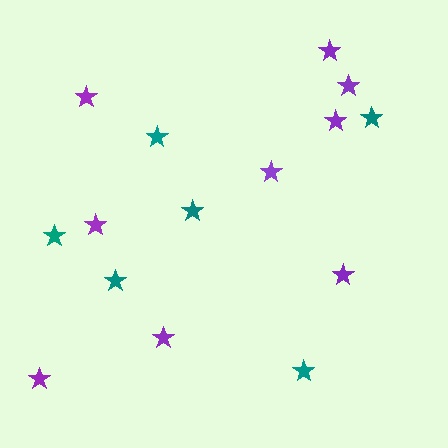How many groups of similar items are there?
There are 2 groups: one group of purple stars (9) and one group of teal stars (6).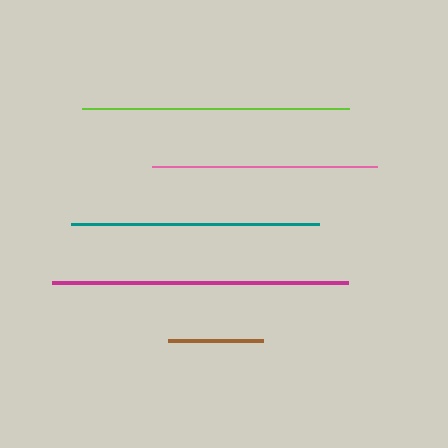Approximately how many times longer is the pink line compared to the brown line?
The pink line is approximately 2.4 times the length of the brown line.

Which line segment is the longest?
The magenta line is the longest at approximately 295 pixels.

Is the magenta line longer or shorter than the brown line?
The magenta line is longer than the brown line.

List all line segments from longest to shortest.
From longest to shortest: magenta, lime, teal, pink, brown.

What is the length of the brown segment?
The brown segment is approximately 95 pixels long.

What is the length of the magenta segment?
The magenta segment is approximately 295 pixels long.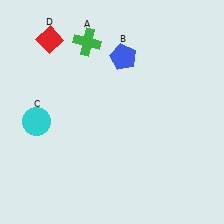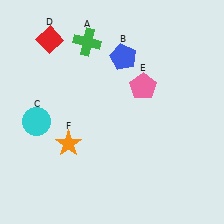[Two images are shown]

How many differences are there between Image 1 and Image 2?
There are 2 differences between the two images.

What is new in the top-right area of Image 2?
A pink pentagon (E) was added in the top-right area of Image 2.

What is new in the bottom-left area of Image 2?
An orange star (F) was added in the bottom-left area of Image 2.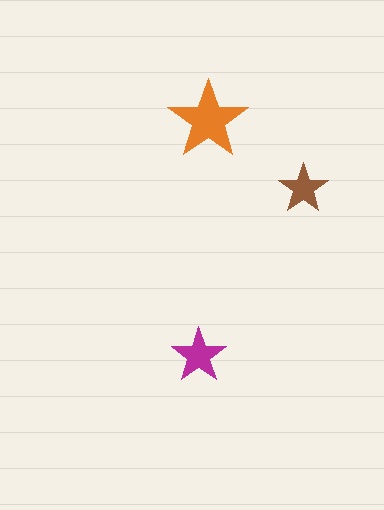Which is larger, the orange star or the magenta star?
The orange one.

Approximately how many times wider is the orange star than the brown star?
About 1.5 times wider.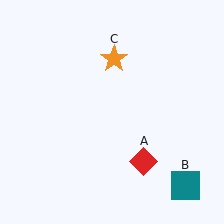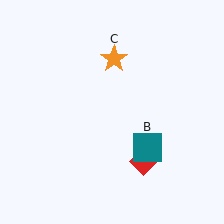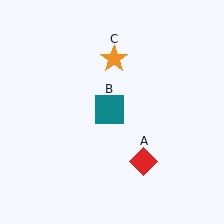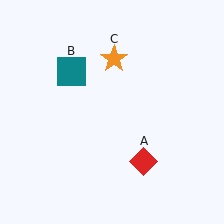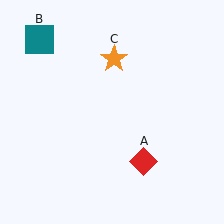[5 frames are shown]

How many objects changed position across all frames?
1 object changed position: teal square (object B).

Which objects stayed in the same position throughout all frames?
Red diamond (object A) and orange star (object C) remained stationary.